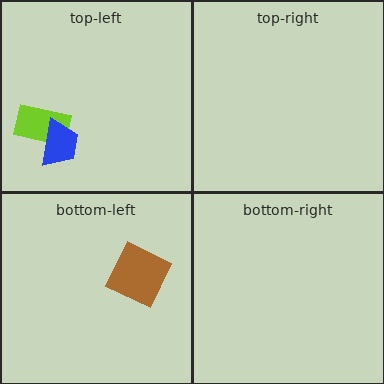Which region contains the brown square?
The bottom-left region.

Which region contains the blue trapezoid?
The top-left region.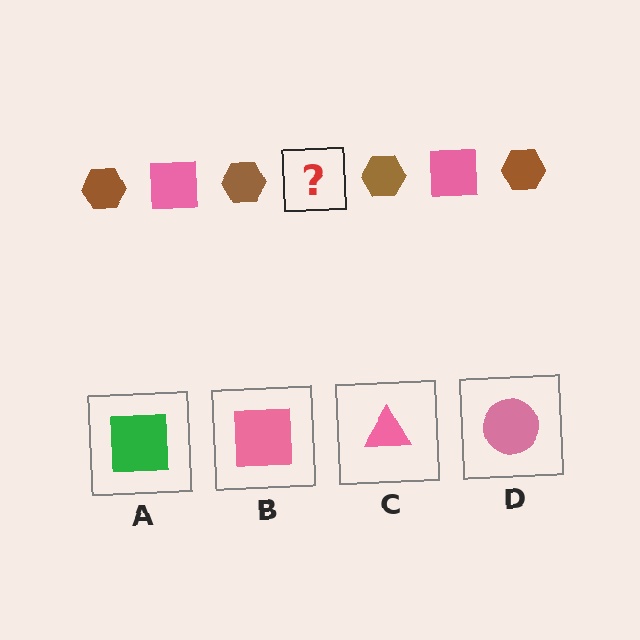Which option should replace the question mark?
Option B.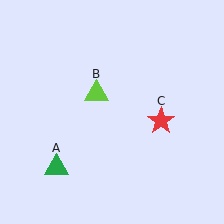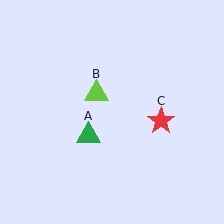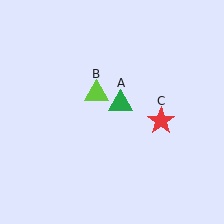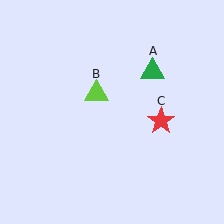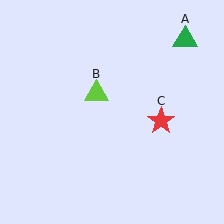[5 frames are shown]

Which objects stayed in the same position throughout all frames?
Lime triangle (object B) and red star (object C) remained stationary.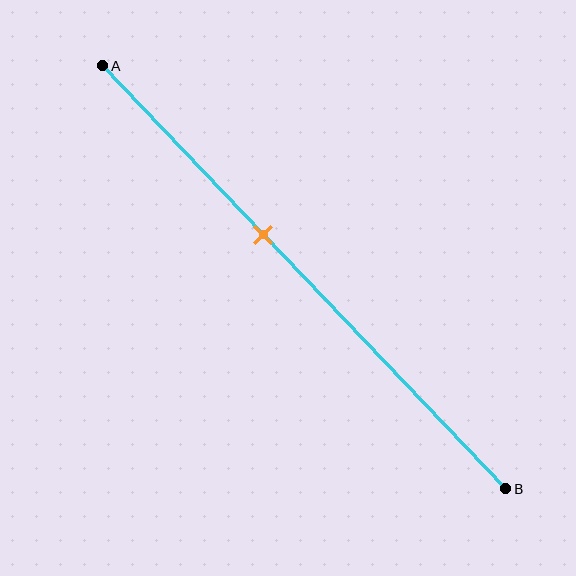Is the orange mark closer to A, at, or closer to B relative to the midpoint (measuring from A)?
The orange mark is closer to point A than the midpoint of segment AB.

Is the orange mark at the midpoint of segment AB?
No, the mark is at about 40% from A, not at the 50% midpoint.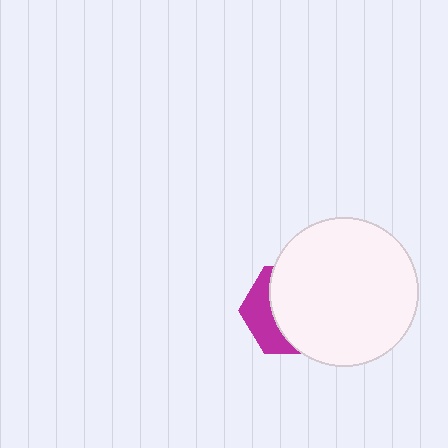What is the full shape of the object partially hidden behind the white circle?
The partially hidden object is a magenta hexagon.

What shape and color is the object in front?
The object in front is a white circle.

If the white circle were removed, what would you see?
You would see the complete magenta hexagon.